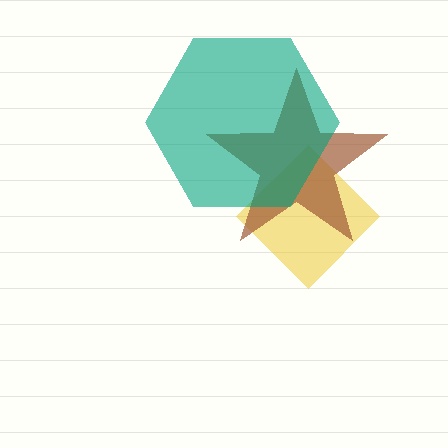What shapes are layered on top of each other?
The layered shapes are: a yellow diamond, a brown star, a teal hexagon.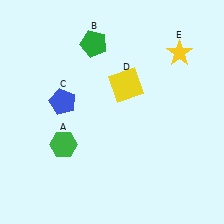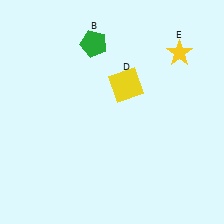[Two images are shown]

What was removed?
The blue pentagon (C), the green hexagon (A) were removed in Image 2.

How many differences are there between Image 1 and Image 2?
There are 2 differences between the two images.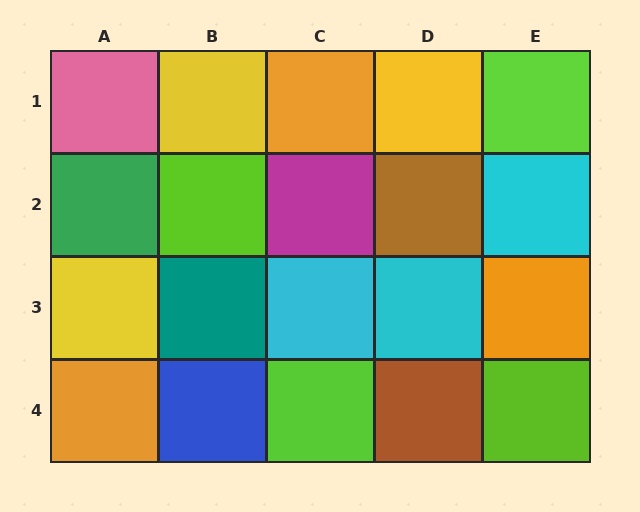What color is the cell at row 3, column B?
Teal.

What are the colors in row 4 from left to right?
Orange, blue, lime, brown, lime.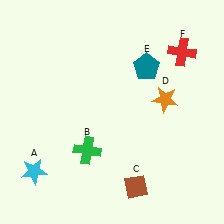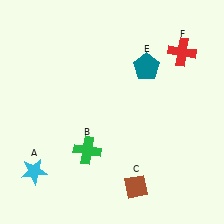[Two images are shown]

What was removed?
The orange star (D) was removed in Image 2.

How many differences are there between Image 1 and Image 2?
There is 1 difference between the two images.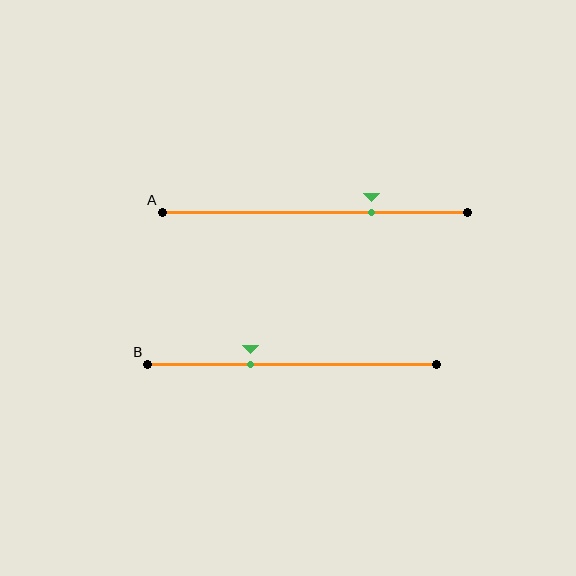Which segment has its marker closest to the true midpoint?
Segment B has its marker closest to the true midpoint.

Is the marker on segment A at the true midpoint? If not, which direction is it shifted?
No, the marker on segment A is shifted to the right by about 19% of the segment length.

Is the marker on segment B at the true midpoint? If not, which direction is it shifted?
No, the marker on segment B is shifted to the left by about 14% of the segment length.